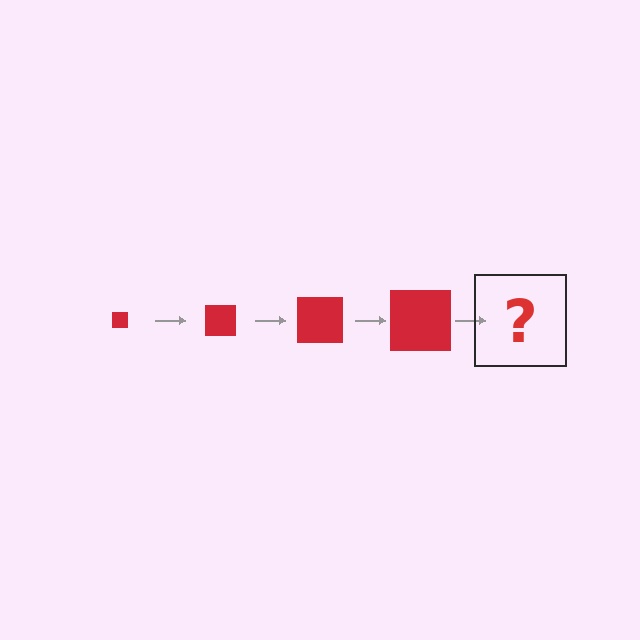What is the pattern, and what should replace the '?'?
The pattern is that the square gets progressively larger each step. The '?' should be a red square, larger than the previous one.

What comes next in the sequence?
The next element should be a red square, larger than the previous one.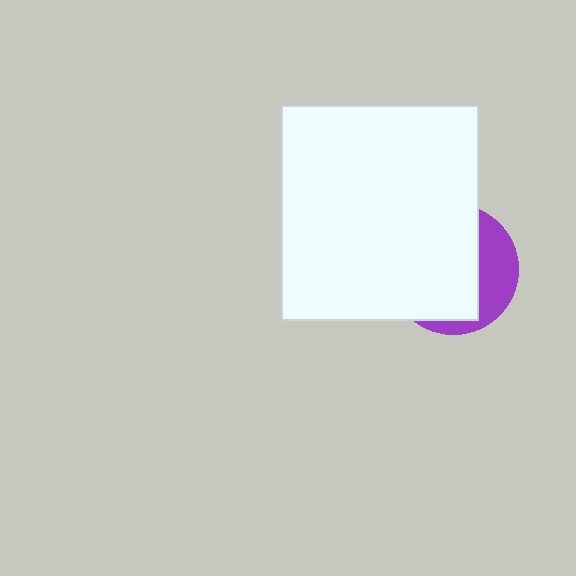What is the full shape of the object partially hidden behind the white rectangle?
The partially hidden object is a purple circle.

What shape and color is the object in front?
The object in front is a white rectangle.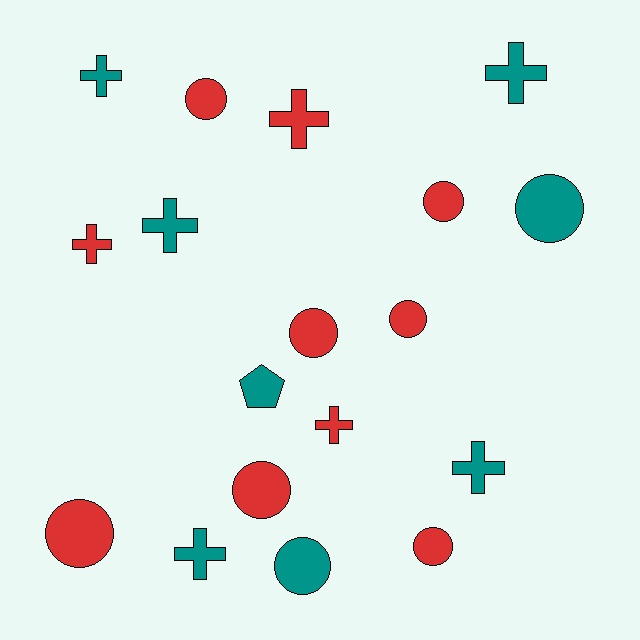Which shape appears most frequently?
Circle, with 9 objects.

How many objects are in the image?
There are 18 objects.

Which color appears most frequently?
Red, with 10 objects.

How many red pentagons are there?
There are no red pentagons.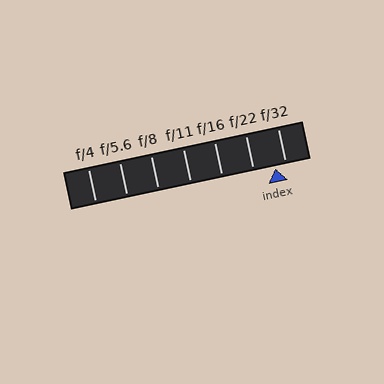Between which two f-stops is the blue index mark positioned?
The index mark is between f/22 and f/32.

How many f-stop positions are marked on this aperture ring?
There are 7 f-stop positions marked.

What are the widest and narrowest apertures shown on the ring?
The widest aperture shown is f/4 and the narrowest is f/32.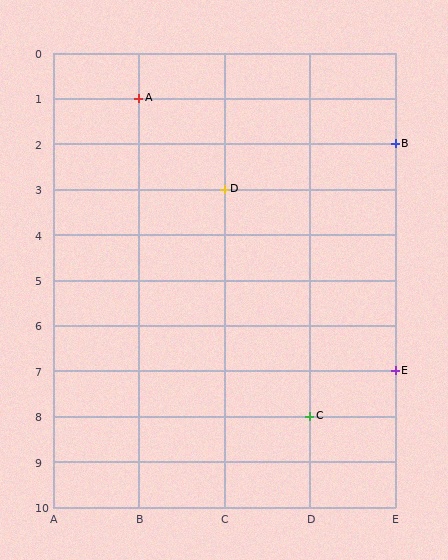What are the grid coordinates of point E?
Point E is at grid coordinates (E, 7).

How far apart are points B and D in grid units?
Points B and D are 2 columns and 1 row apart (about 2.2 grid units diagonally).